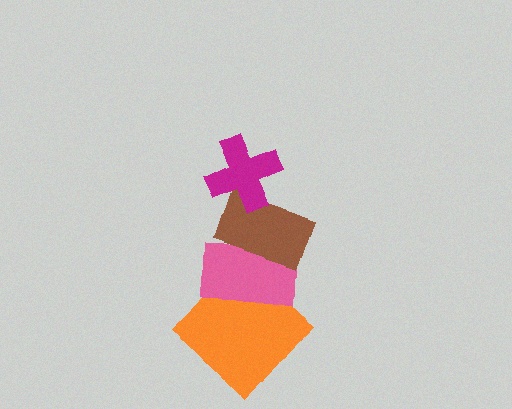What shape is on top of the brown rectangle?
The magenta cross is on top of the brown rectangle.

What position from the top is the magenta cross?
The magenta cross is 1st from the top.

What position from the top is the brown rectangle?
The brown rectangle is 2nd from the top.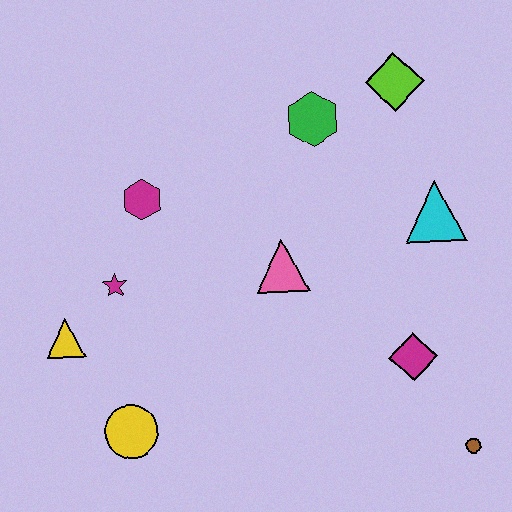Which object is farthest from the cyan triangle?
The yellow triangle is farthest from the cyan triangle.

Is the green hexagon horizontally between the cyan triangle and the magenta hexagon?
Yes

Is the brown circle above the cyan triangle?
No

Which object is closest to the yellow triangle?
The magenta star is closest to the yellow triangle.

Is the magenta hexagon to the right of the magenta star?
Yes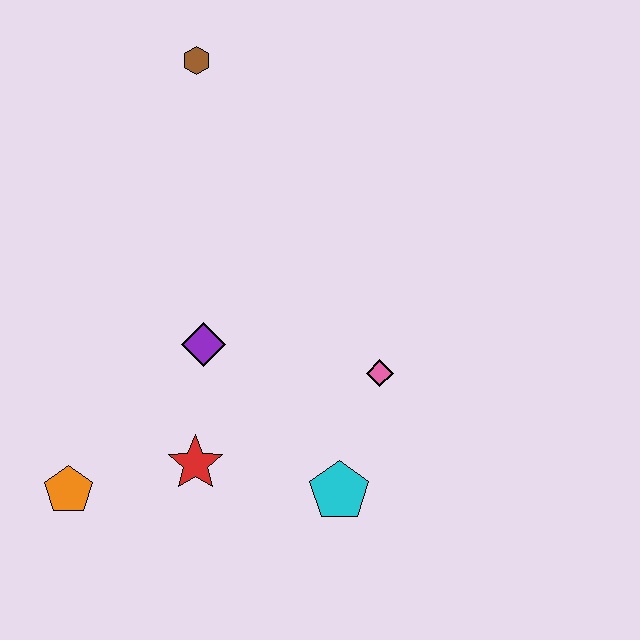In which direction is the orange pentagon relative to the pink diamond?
The orange pentagon is to the left of the pink diamond.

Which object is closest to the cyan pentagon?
The pink diamond is closest to the cyan pentagon.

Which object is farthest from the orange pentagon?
The brown hexagon is farthest from the orange pentagon.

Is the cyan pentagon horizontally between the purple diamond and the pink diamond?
Yes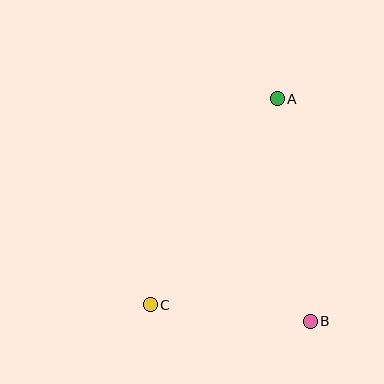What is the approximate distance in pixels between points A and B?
The distance between A and B is approximately 225 pixels.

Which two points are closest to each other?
Points B and C are closest to each other.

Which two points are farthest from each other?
Points A and C are farthest from each other.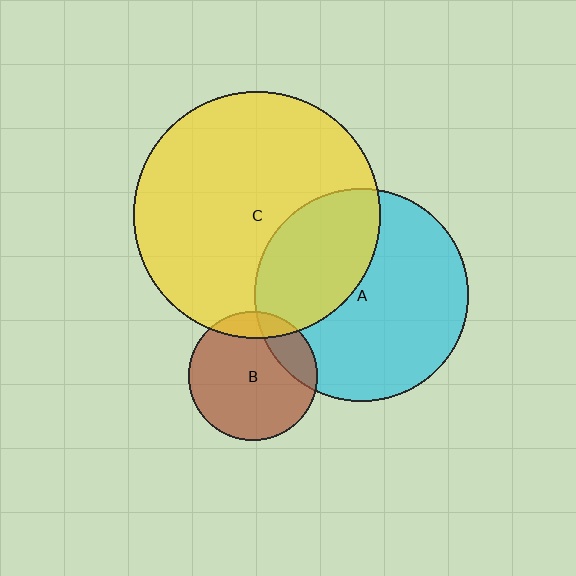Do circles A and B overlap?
Yes.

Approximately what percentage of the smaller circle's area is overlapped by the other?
Approximately 20%.